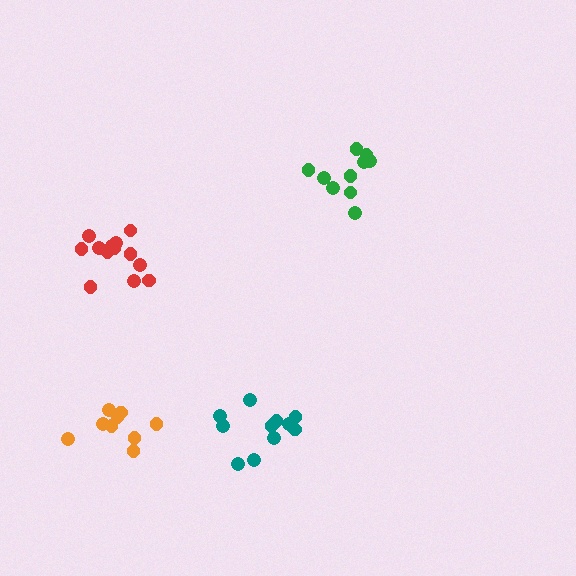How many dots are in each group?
Group 1: 11 dots, Group 2: 10 dots, Group 3: 13 dots, Group 4: 9 dots (43 total).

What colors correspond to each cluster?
The clusters are colored: teal, green, red, orange.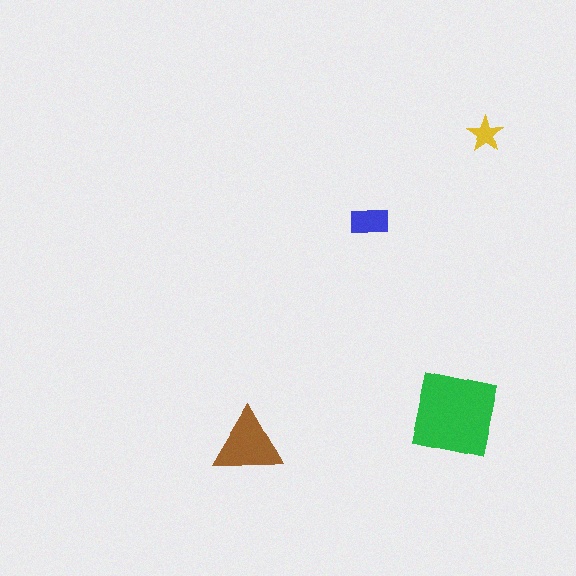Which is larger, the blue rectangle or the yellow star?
The blue rectangle.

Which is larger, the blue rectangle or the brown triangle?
The brown triangle.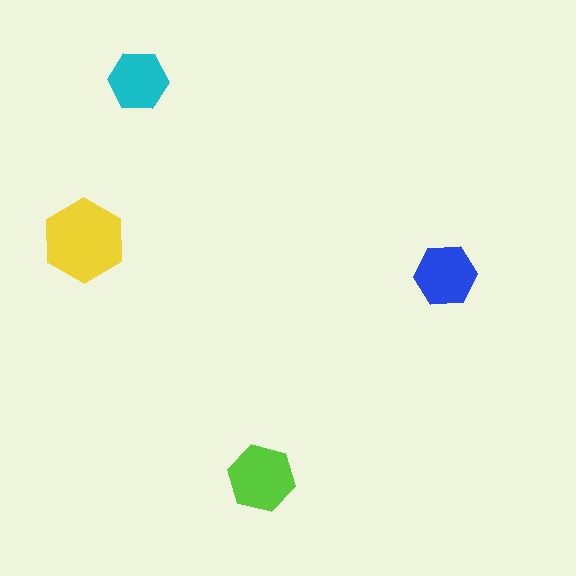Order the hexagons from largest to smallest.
the yellow one, the lime one, the blue one, the cyan one.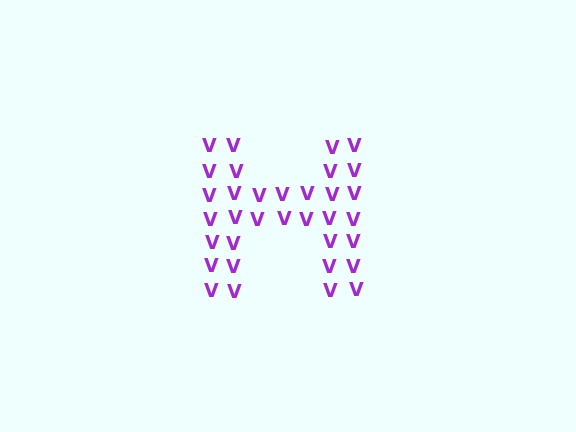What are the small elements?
The small elements are letter V's.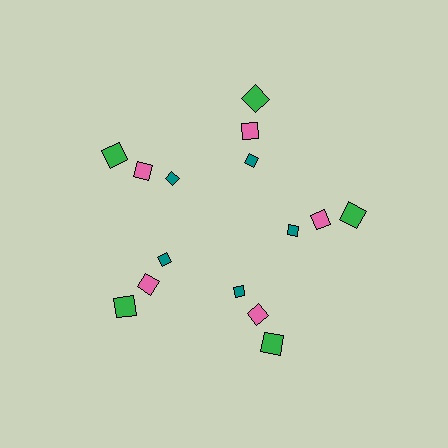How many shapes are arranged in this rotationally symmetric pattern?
There are 15 shapes, arranged in 5 groups of 3.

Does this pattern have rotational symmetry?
Yes, this pattern has 5-fold rotational symmetry. It looks the same after rotating 72 degrees around the center.